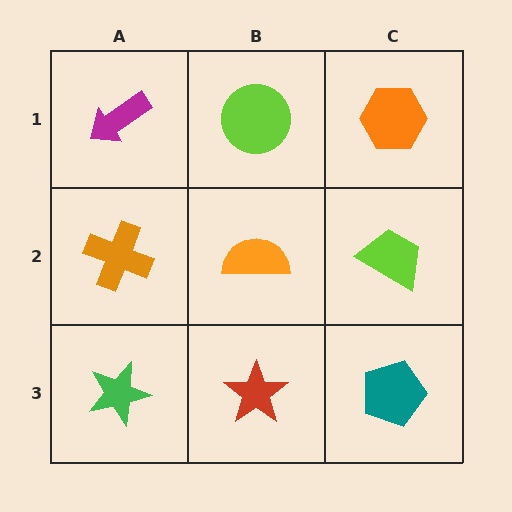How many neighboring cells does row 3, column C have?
2.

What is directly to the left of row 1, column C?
A lime circle.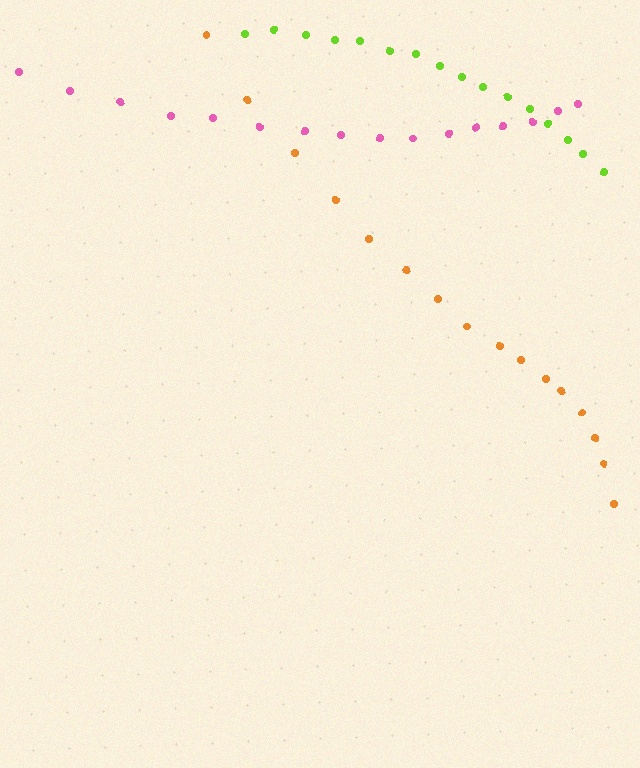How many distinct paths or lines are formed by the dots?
There are 3 distinct paths.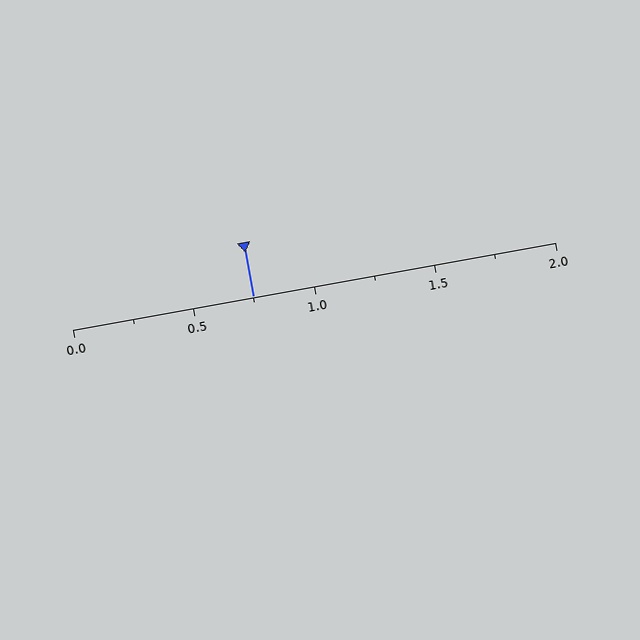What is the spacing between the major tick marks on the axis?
The major ticks are spaced 0.5 apart.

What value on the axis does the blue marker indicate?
The marker indicates approximately 0.75.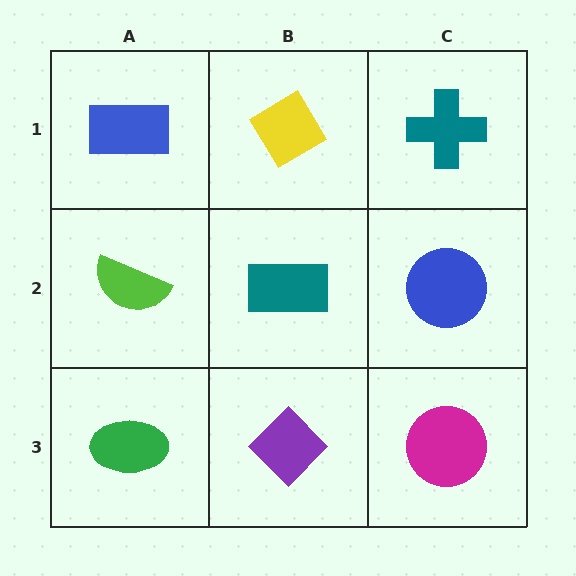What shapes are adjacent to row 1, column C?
A blue circle (row 2, column C), a yellow diamond (row 1, column B).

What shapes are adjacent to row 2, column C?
A teal cross (row 1, column C), a magenta circle (row 3, column C), a teal rectangle (row 2, column B).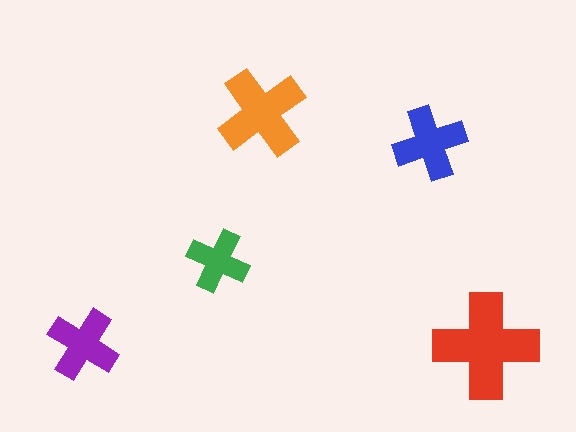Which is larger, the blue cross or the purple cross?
The blue one.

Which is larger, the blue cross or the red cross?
The red one.